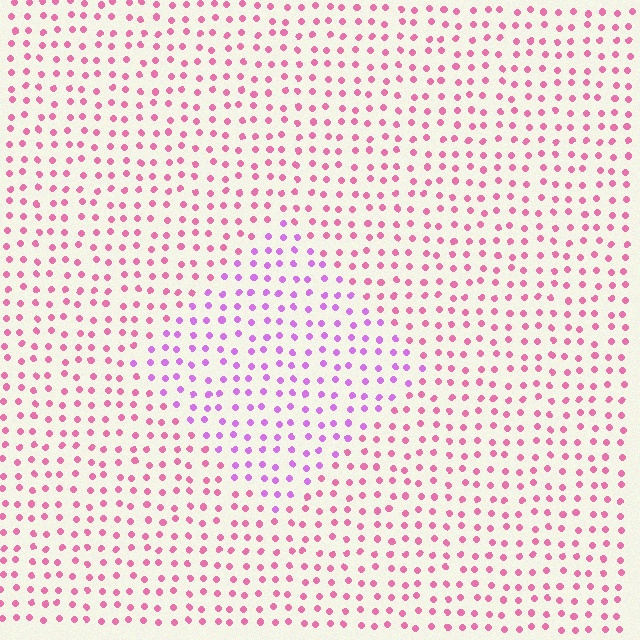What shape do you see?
I see a diamond.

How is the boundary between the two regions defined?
The boundary is defined purely by a slight shift in hue (about 39 degrees). Spacing, size, and orientation are identical on both sides.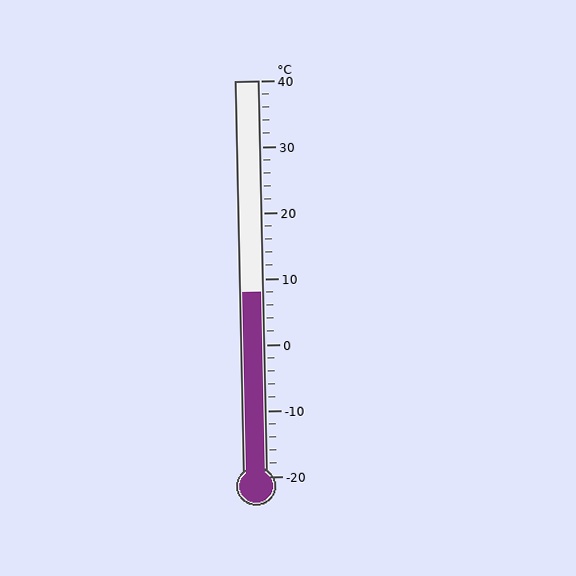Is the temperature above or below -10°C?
The temperature is above -10°C.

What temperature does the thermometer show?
The thermometer shows approximately 8°C.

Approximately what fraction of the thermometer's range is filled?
The thermometer is filled to approximately 45% of its range.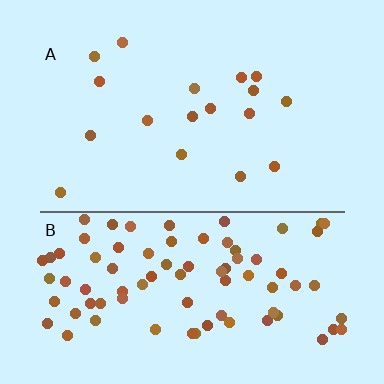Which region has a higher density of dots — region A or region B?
B (the bottom).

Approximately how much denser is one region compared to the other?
Approximately 4.8× — region B over region A.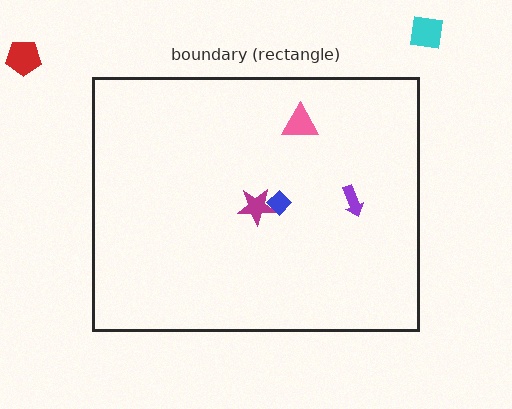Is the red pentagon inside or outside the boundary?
Outside.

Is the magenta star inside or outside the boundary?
Inside.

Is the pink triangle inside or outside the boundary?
Inside.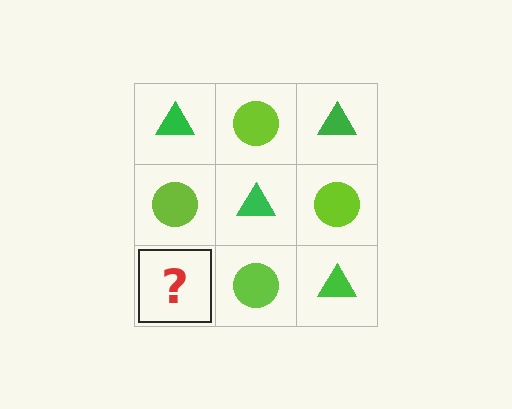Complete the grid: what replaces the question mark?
The question mark should be replaced with a green triangle.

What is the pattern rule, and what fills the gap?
The rule is that it alternates green triangle and lime circle in a checkerboard pattern. The gap should be filled with a green triangle.